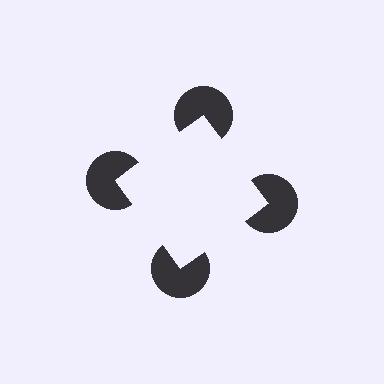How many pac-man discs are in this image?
There are 4 — one at each vertex of the illusory square.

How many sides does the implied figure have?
4 sides.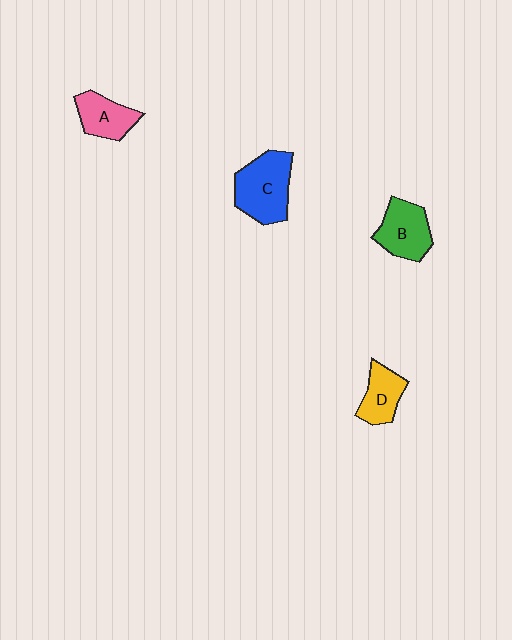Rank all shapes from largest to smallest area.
From largest to smallest: C (blue), B (green), A (pink), D (yellow).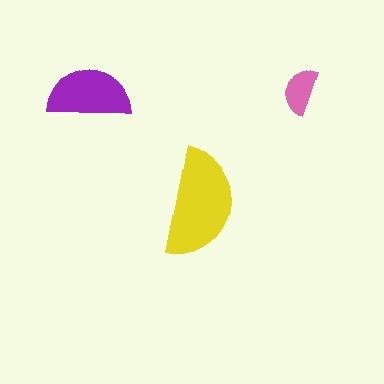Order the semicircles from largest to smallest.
the yellow one, the purple one, the pink one.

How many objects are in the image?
There are 3 objects in the image.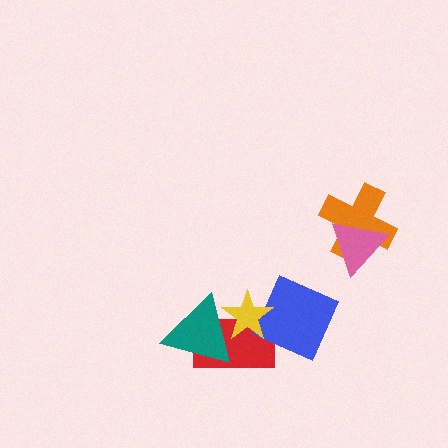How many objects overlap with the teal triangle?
2 objects overlap with the teal triangle.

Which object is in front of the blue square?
The yellow star is in front of the blue square.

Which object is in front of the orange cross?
The pink triangle is in front of the orange cross.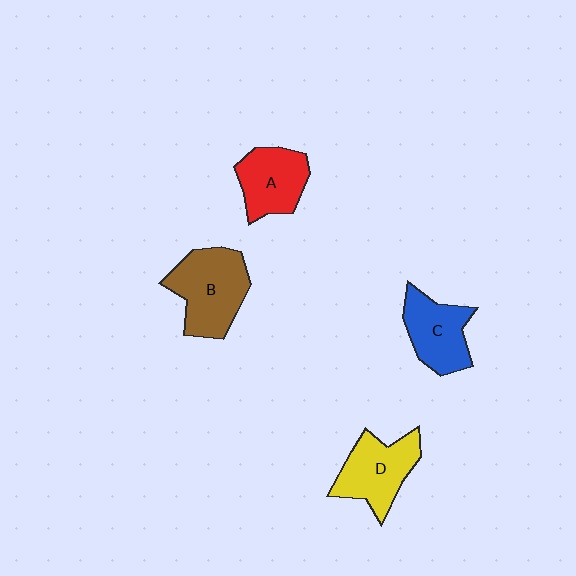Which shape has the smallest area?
Shape A (red).